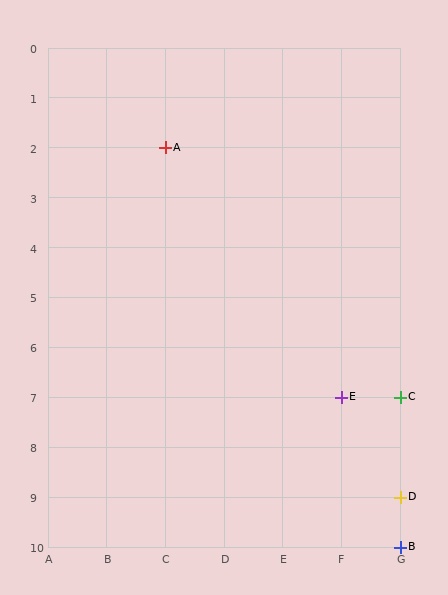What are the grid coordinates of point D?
Point D is at grid coordinates (G, 9).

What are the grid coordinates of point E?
Point E is at grid coordinates (F, 7).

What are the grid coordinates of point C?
Point C is at grid coordinates (G, 7).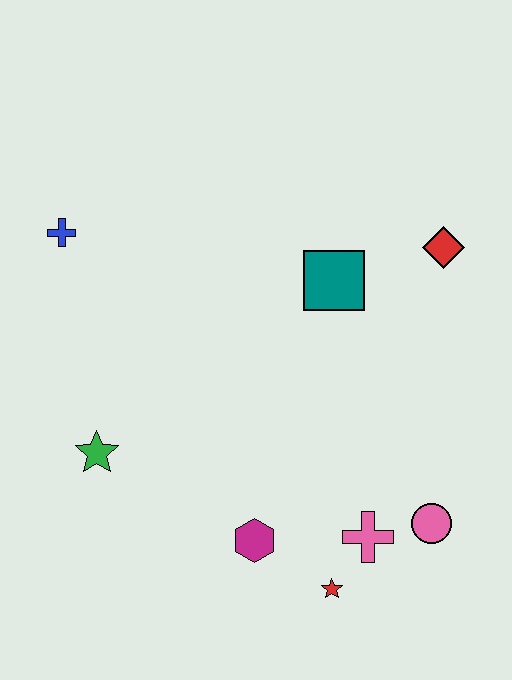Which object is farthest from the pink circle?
The blue cross is farthest from the pink circle.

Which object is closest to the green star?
The magenta hexagon is closest to the green star.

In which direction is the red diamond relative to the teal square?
The red diamond is to the right of the teal square.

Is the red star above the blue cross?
No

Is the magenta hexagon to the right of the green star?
Yes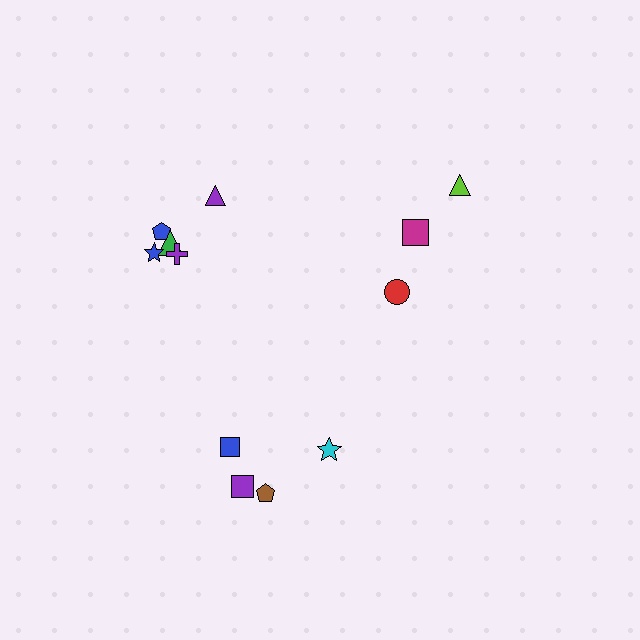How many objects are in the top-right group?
There are 3 objects.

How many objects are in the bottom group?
There are 4 objects.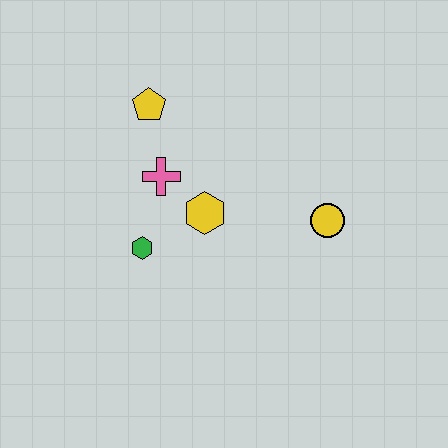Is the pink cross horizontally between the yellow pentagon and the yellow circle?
Yes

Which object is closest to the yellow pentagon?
The pink cross is closest to the yellow pentagon.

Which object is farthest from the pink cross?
The yellow circle is farthest from the pink cross.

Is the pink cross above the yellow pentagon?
No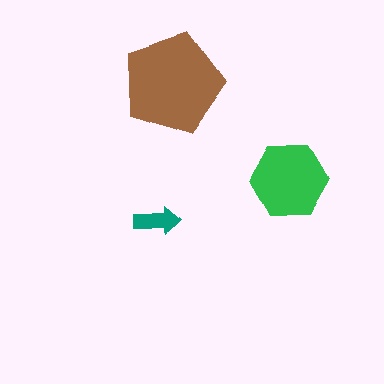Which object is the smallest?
The teal arrow.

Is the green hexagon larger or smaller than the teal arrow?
Larger.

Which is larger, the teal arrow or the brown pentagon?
The brown pentagon.